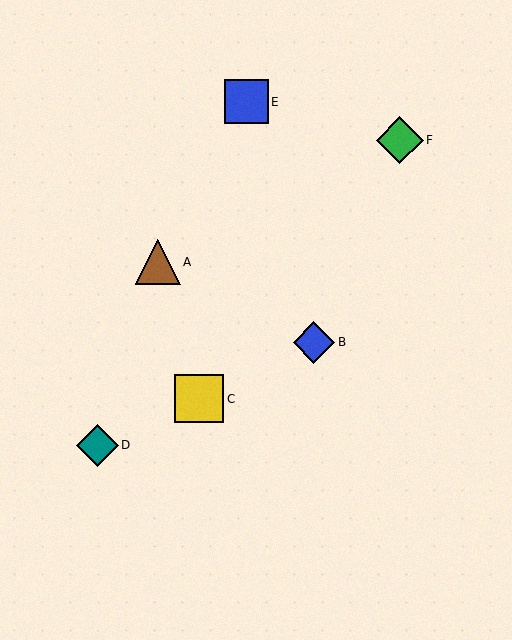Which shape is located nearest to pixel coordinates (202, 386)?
The yellow square (labeled C) at (199, 399) is nearest to that location.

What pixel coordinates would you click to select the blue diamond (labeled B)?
Click at (314, 342) to select the blue diamond B.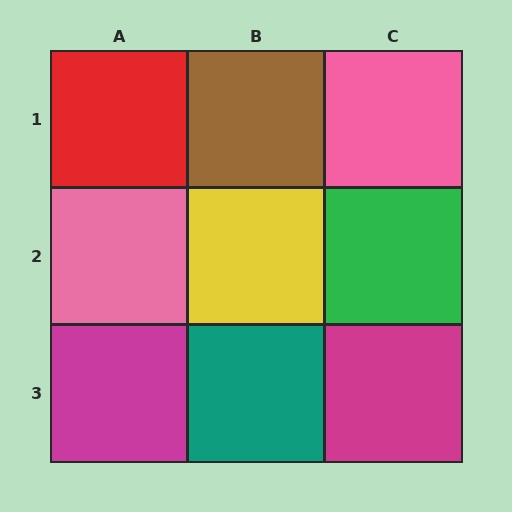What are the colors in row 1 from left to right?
Red, brown, pink.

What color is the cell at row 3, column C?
Magenta.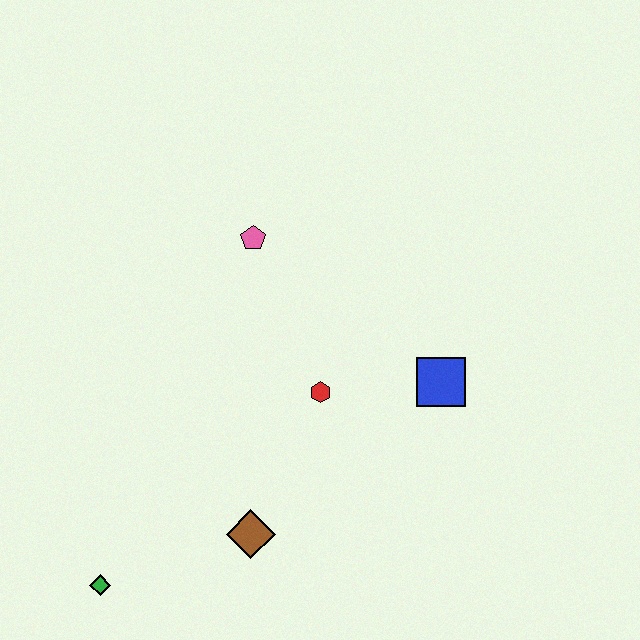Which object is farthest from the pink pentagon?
The green diamond is farthest from the pink pentagon.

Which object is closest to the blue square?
The red hexagon is closest to the blue square.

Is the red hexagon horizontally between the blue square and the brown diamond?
Yes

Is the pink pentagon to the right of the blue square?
No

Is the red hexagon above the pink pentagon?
No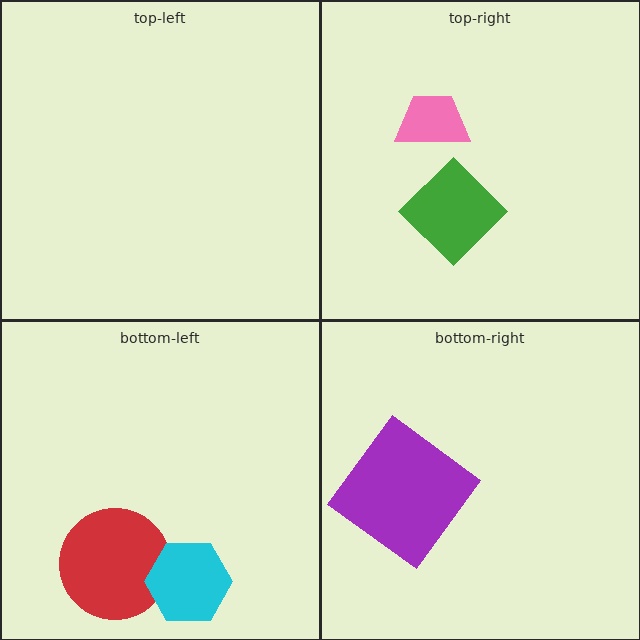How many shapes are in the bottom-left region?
2.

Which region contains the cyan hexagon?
The bottom-left region.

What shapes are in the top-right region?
The green diamond, the pink trapezoid.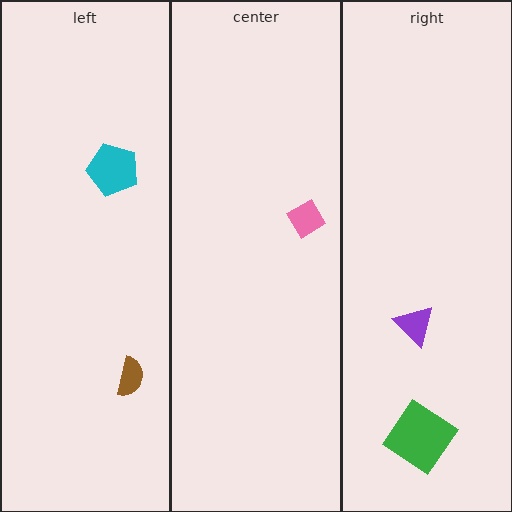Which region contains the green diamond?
The right region.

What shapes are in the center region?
The pink diamond.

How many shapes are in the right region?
2.